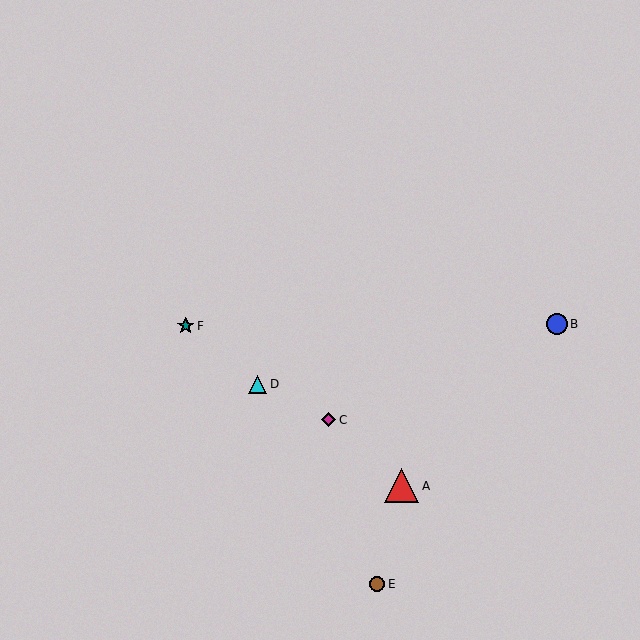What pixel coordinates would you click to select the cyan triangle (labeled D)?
Click at (258, 385) to select the cyan triangle D.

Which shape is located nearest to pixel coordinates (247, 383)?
The cyan triangle (labeled D) at (258, 385) is nearest to that location.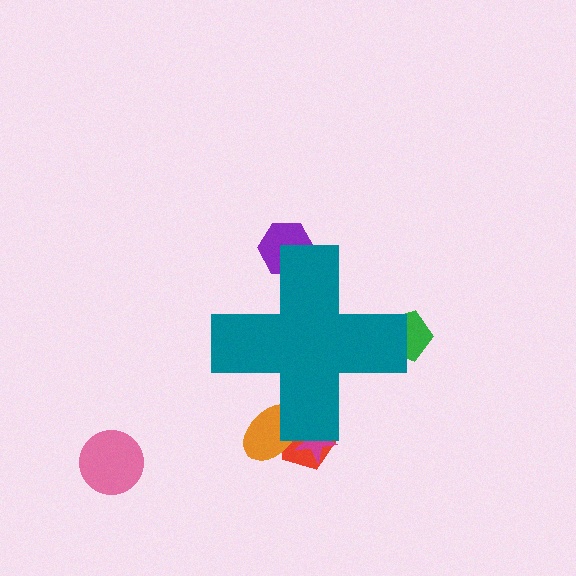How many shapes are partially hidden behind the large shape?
5 shapes are partially hidden.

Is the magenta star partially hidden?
Yes, the magenta star is partially hidden behind the teal cross.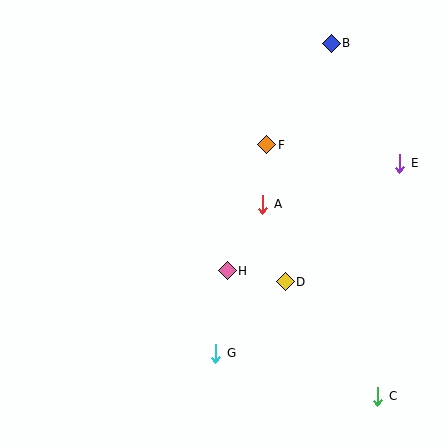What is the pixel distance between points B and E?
The distance between B and E is 138 pixels.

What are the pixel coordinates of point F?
Point F is at (267, 145).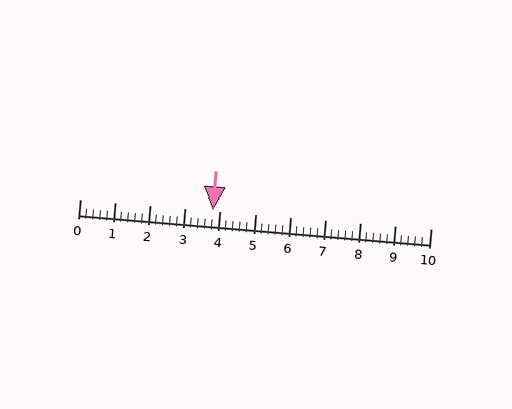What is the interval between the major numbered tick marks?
The major tick marks are spaced 1 units apart.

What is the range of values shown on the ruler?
The ruler shows values from 0 to 10.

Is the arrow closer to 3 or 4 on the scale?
The arrow is closer to 4.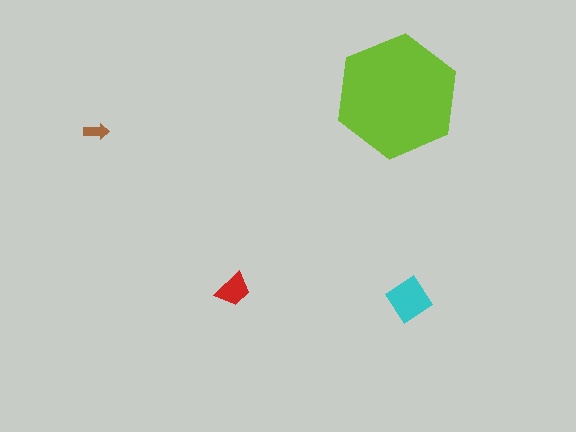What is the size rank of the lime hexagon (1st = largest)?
1st.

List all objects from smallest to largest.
The brown arrow, the red trapezoid, the cyan diamond, the lime hexagon.